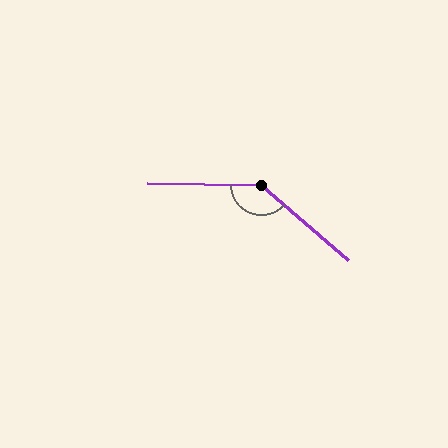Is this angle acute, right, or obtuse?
It is obtuse.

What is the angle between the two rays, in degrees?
Approximately 140 degrees.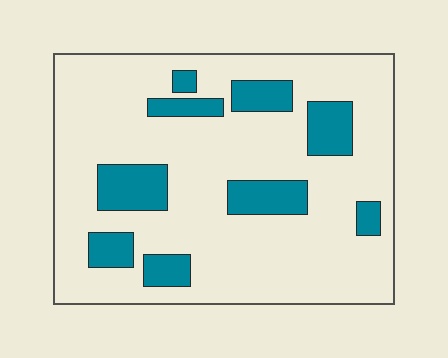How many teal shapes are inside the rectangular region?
9.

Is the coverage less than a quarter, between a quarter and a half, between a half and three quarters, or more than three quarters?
Less than a quarter.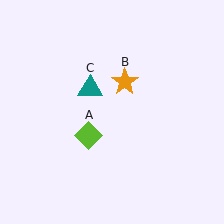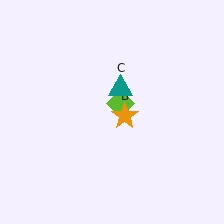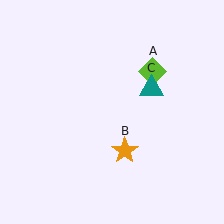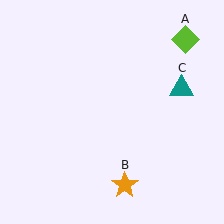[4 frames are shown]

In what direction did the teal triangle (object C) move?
The teal triangle (object C) moved right.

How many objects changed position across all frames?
3 objects changed position: lime diamond (object A), orange star (object B), teal triangle (object C).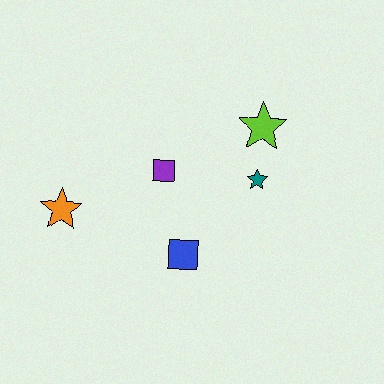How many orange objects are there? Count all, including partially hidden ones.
There is 1 orange object.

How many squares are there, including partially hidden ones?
There are 2 squares.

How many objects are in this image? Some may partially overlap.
There are 5 objects.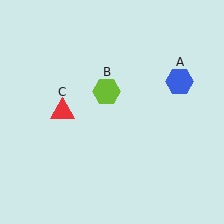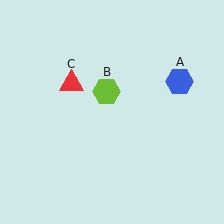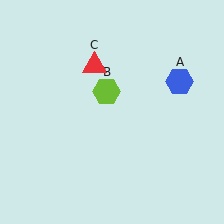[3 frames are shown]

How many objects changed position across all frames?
1 object changed position: red triangle (object C).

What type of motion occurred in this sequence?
The red triangle (object C) rotated clockwise around the center of the scene.